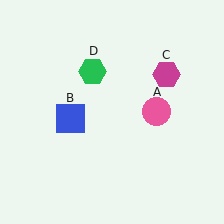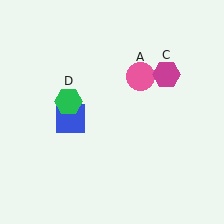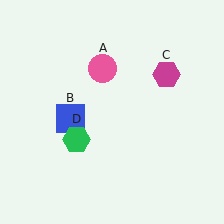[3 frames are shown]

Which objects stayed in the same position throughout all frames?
Blue square (object B) and magenta hexagon (object C) remained stationary.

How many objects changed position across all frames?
2 objects changed position: pink circle (object A), green hexagon (object D).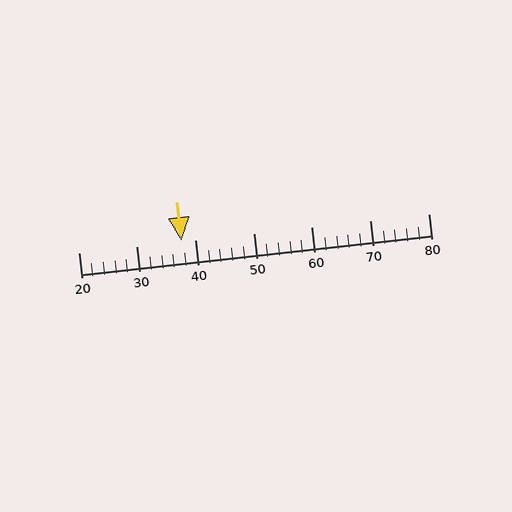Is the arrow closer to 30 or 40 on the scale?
The arrow is closer to 40.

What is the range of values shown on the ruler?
The ruler shows values from 20 to 80.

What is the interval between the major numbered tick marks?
The major tick marks are spaced 10 units apart.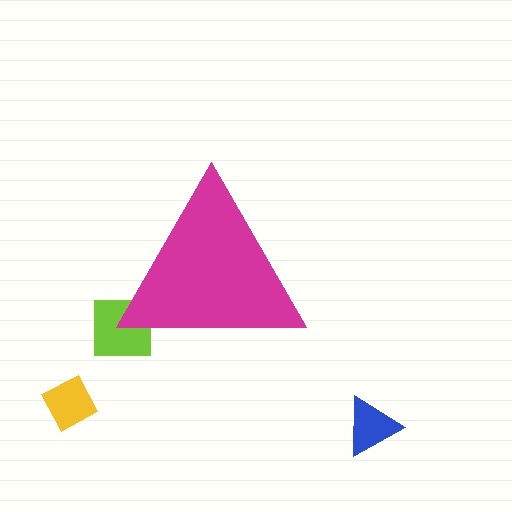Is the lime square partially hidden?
Yes, the lime square is partially hidden behind the magenta triangle.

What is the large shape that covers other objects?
A magenta triangle.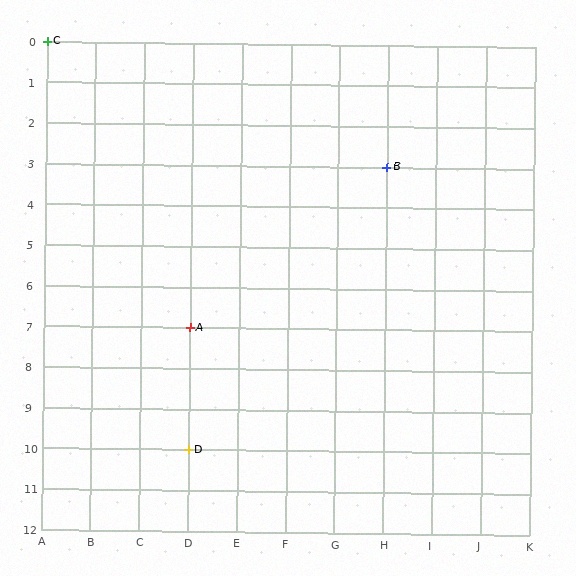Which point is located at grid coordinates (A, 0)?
Point C is at (A, 0).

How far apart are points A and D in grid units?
Points A and D are 3 rows apart.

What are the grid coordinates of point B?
Point B is at grid coordinates (H, 3).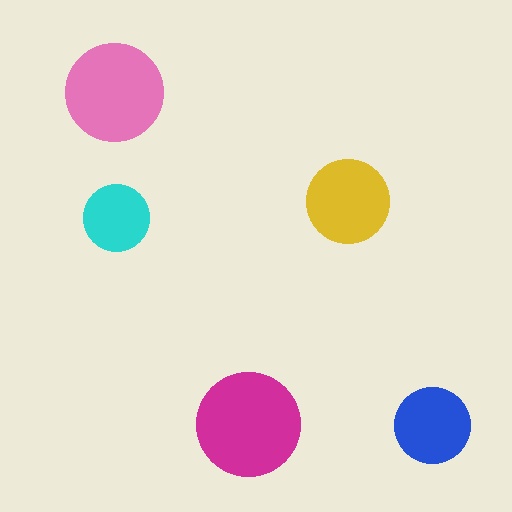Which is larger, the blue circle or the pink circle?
The pink one.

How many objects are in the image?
There are 5 objects in the image.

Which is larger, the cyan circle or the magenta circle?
The magenta one.